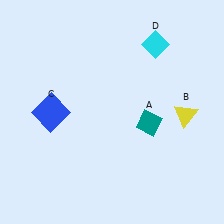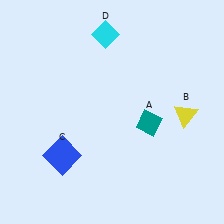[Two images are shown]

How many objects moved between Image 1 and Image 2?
2 objects moved between the two images.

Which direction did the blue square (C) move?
The blue square (C) moved down.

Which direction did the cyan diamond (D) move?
The cyan diamond (D) moved left.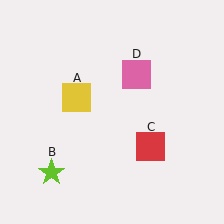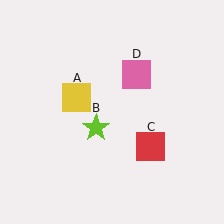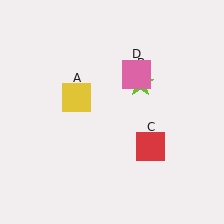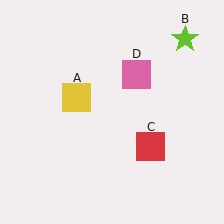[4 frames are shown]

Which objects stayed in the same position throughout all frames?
Yellow square (object A) and red square (object C) and pink square (object D) remained stationary.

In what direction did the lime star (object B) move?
The lime star (object B) moved up and to the right.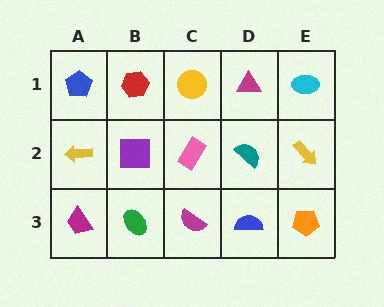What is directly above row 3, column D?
A teal semicircle.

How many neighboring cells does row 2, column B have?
4.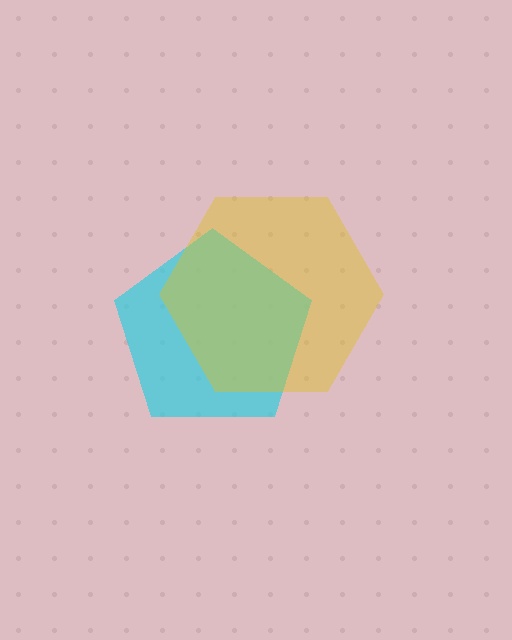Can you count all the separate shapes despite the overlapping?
Yes, there are 2 separate shapes.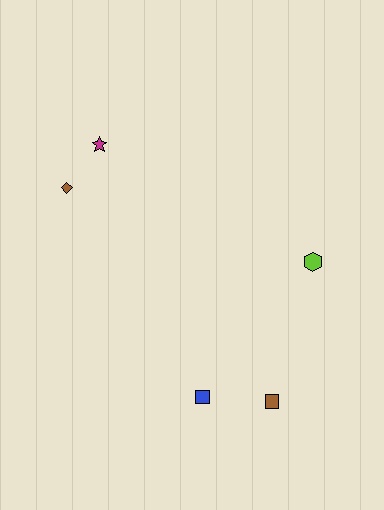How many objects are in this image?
There are 5 objects.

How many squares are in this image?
There are 2 squares.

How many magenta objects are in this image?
There is 1 magenta object.